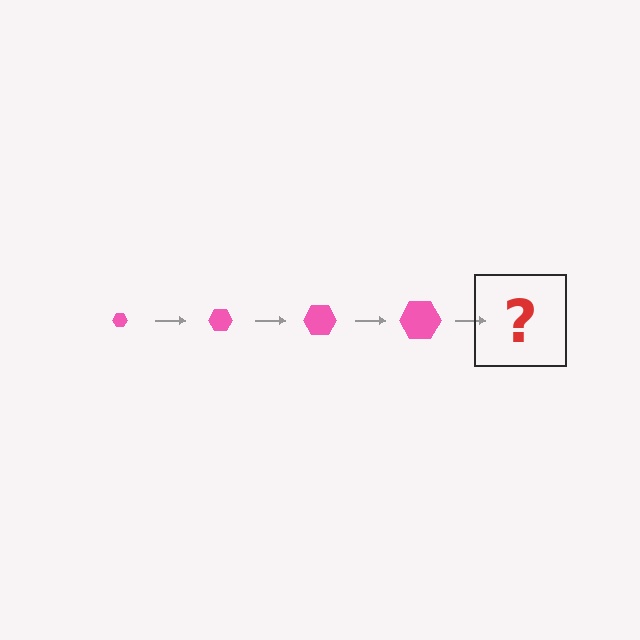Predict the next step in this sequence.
The next step is a pink hexagon, larger than the previous one.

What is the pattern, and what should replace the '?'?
The pattern is that the hexagon gets progressively larger each step. The '?' should be a pink hexagon, larger than the previous one.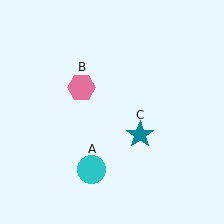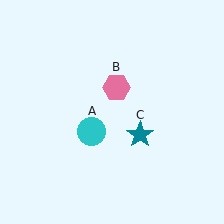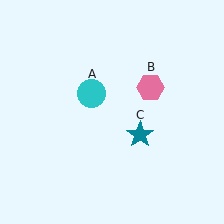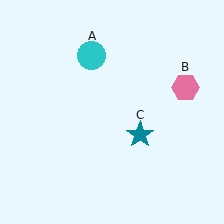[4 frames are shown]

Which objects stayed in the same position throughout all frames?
Teal star (object C) remained stationary.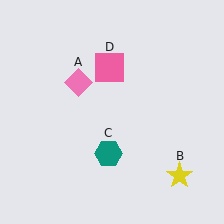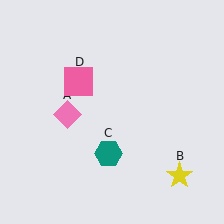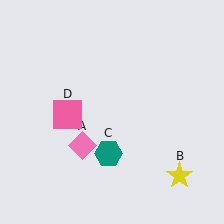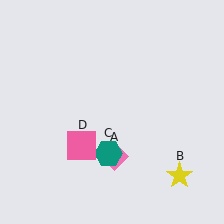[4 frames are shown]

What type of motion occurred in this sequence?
The pink diamond (object A), pink square (object D) rotated counterclockwise around the center of the scene.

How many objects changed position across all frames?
2 objects changed position: pink diamond (object A), pink square (object D).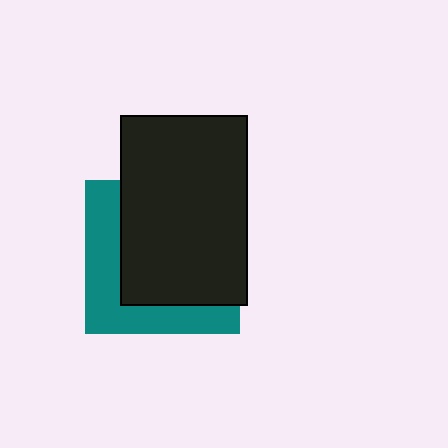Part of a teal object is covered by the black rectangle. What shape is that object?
It is a square.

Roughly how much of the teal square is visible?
A small part of it is visible (roughly 36%).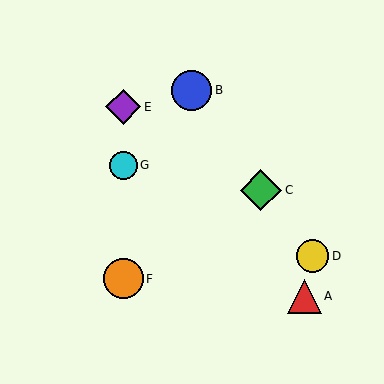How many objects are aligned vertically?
3 objects (E, F, G) are aligned vertically.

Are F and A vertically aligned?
No, F is at x≈123 and A is at x≈304.